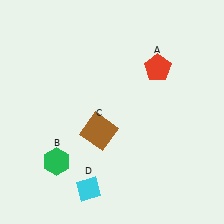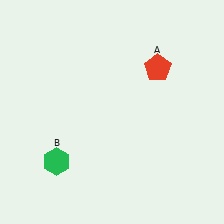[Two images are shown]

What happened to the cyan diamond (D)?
The cyan diamond (D) was removed in Image 2. It was in the bottom-left area of Image 1.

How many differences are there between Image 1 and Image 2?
There are 2 differences between the two images.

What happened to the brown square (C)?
The brown square (C) was removed in Image 2. It was in the bottom-left area of Image 1.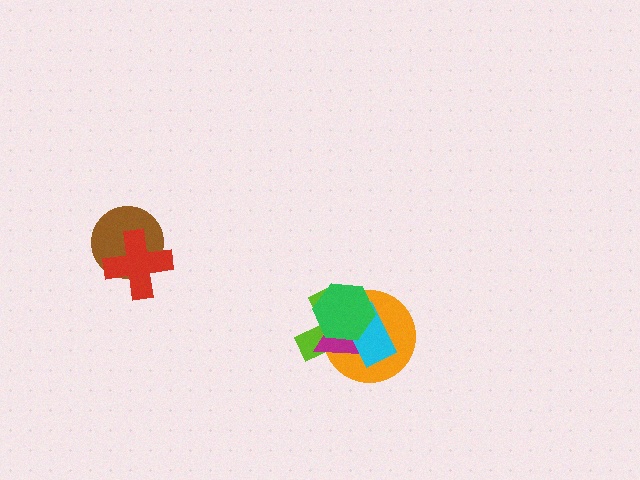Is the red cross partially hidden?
No, no other shape covers it.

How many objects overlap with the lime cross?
4 objects overlap with the lime cross.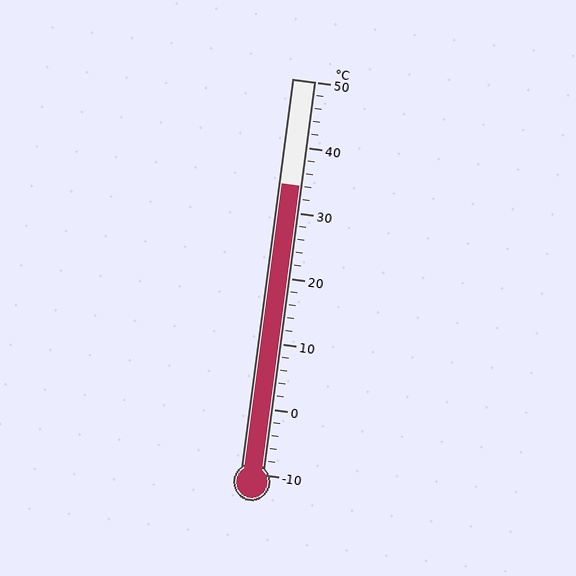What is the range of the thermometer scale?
The thermometer scale ranges from -10°C to 50°C.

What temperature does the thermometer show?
The thermometer shows approximately 34°C.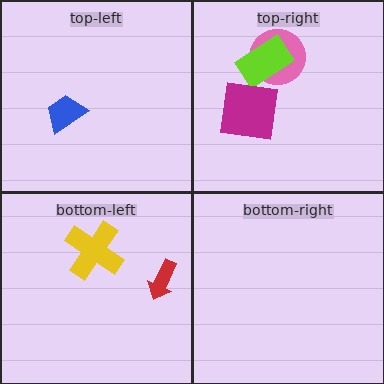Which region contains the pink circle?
The top-right region.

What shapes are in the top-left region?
The blue trapezoid.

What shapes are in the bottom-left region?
The red arrow, the yellow cross.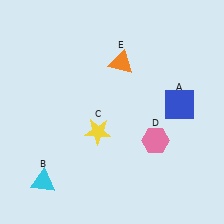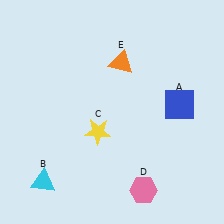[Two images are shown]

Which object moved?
The pink hexagon (D) moved down.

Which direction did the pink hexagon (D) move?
The pink hexagon (D) moved down.